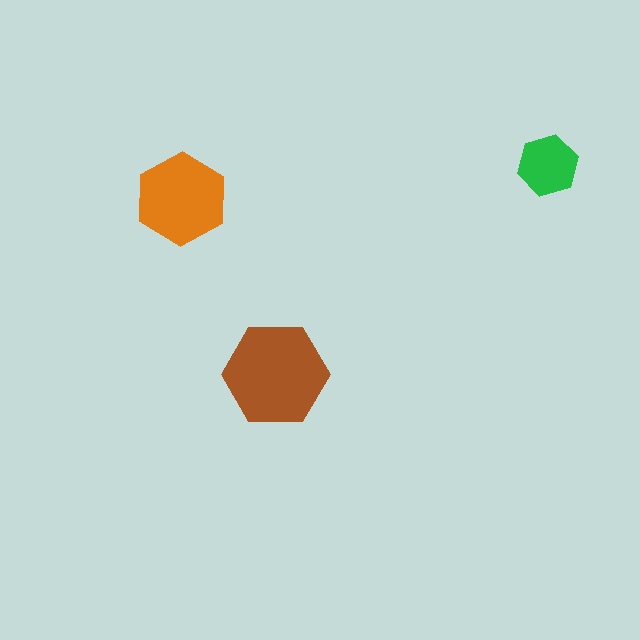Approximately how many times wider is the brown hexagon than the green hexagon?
About 1.5 times wider.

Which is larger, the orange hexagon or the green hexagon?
The orange one.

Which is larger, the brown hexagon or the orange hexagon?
The brown one.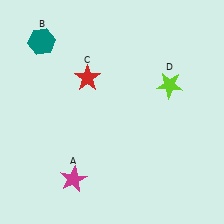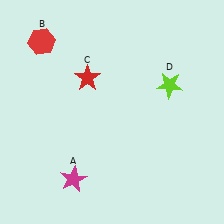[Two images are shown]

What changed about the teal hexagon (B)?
In Image 1, B is teal. In Image 2, it changed to red.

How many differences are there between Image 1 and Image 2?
There is 1 difference between the two images.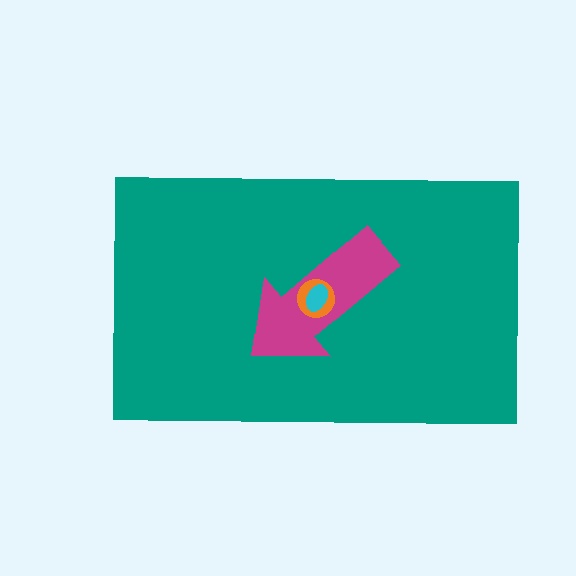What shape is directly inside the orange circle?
The cyan ellipse.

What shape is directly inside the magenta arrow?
The orange circle.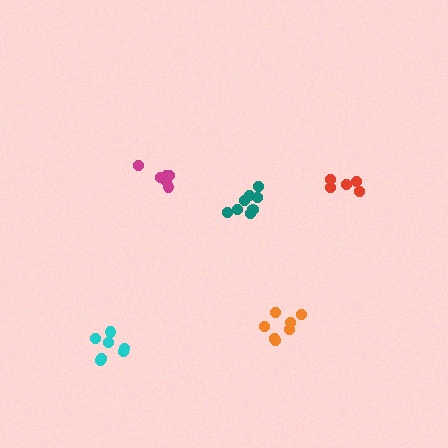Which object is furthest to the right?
The red cluster is rightmost.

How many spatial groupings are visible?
There are 5 spatial groupings.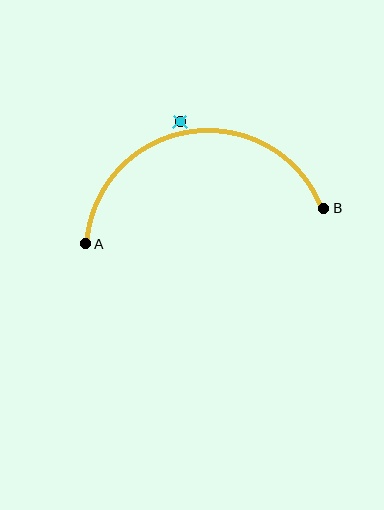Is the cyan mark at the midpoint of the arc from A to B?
No — the cyan mark does not lie on the arc at all. It sits slightly outside the curve.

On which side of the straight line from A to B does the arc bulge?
The arc bulges above the straight line connecting A and B.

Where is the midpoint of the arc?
The arc midpoint is the point on the curve farthest from the straight line joining A and B. It sits above that line.